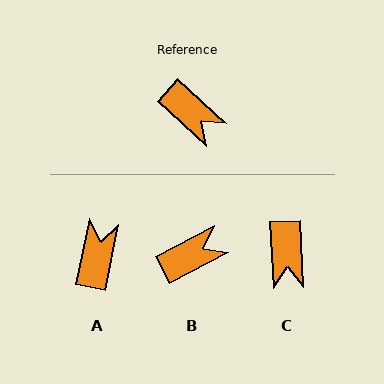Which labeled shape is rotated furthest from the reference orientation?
A, about 121 degrees away.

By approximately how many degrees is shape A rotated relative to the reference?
Approximately 121 degrees counter-clockwise.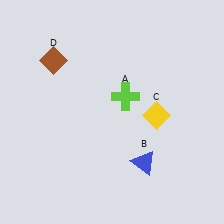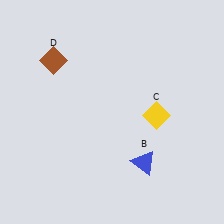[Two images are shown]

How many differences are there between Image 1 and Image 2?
There is 1 difference between the two images.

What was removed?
The lime cross (A) was removed in Image 2.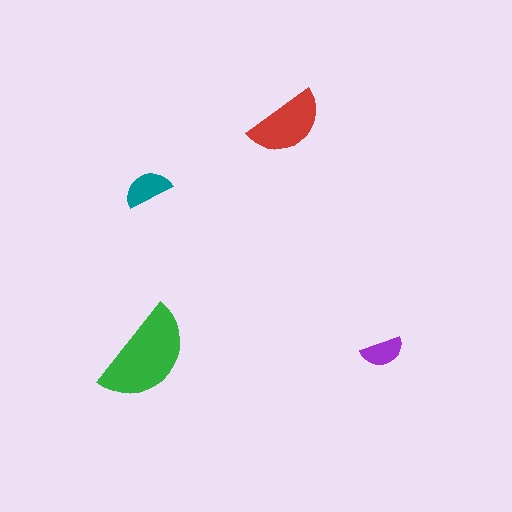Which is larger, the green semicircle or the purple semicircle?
The green one.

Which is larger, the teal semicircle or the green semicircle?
The green one.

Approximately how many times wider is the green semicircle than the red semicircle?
About 1.5 times wider.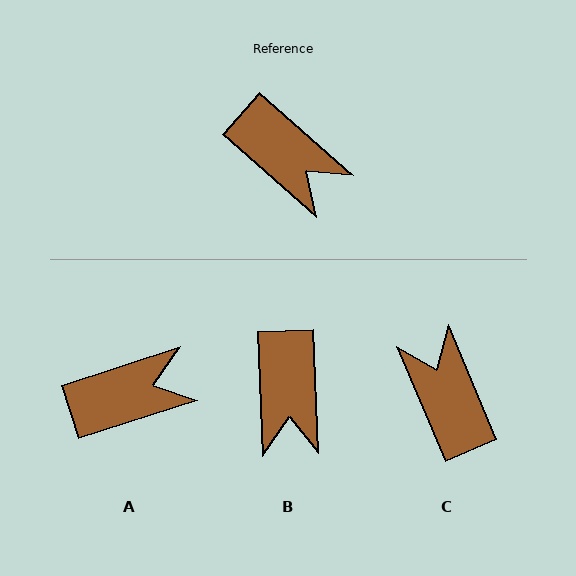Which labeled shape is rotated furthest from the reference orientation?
C, about 154 degrees away.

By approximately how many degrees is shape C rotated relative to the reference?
Approximately 154 degrees counter-clockwise.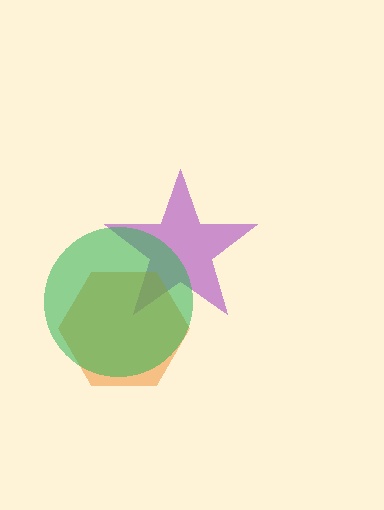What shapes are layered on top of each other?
The layered shapes are: a purple star, an orange hexagon, a green circle.